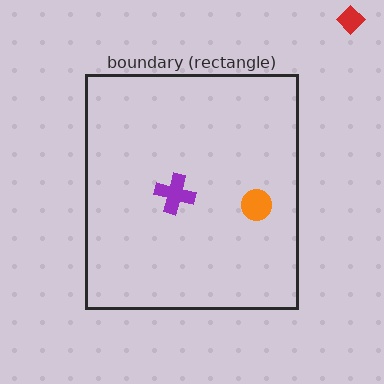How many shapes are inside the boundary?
2 inside, 1 outside.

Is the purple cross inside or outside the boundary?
Inside.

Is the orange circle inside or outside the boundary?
Inside.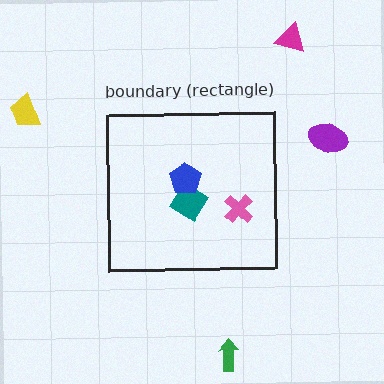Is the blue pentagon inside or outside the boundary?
Inside.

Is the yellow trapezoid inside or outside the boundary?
Outside.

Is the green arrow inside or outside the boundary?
Outside.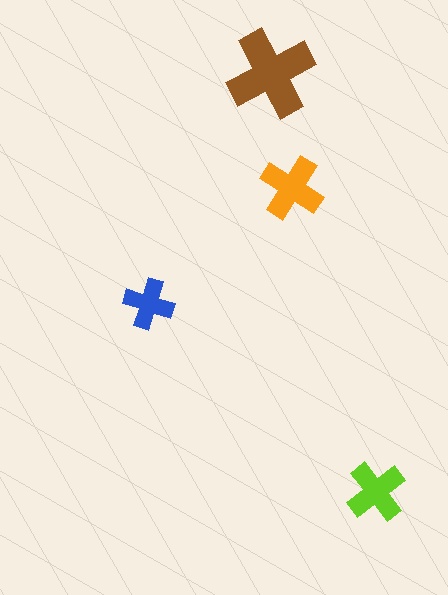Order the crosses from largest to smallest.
the brown one, the orange one, the lime one, the blue one.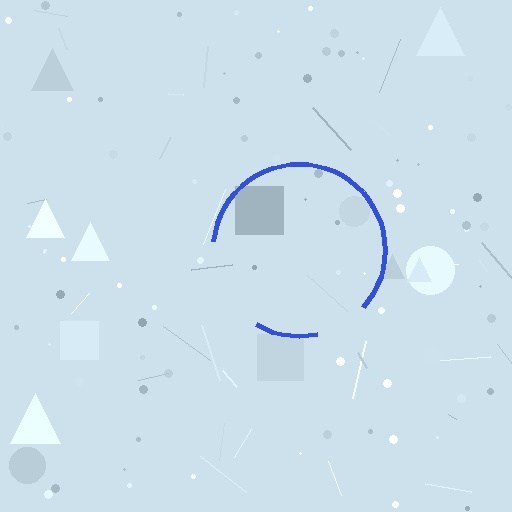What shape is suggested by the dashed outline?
The dashed outline suggests a circle.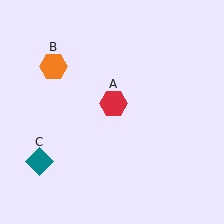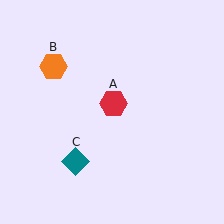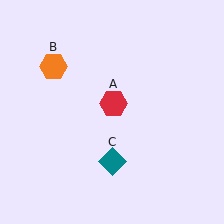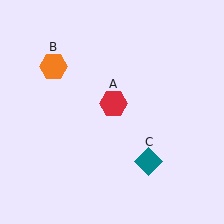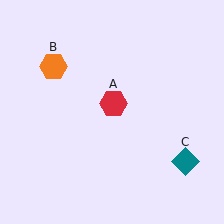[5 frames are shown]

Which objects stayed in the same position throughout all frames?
Red hexagon (object A) and orange hexagon (object B) remained stationary.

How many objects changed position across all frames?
1 object changed position: teal diamond (object C).